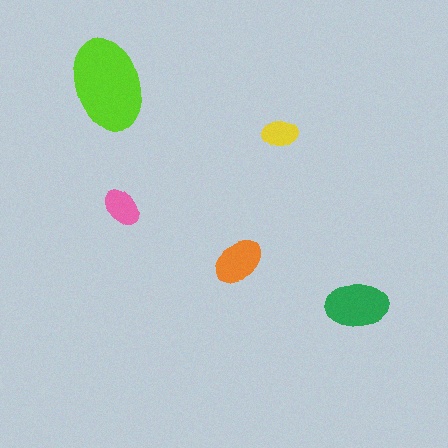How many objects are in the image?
There are 5 objects in the image.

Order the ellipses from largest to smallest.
the lime one, the green one, the orange one, the pink one, the yellow one.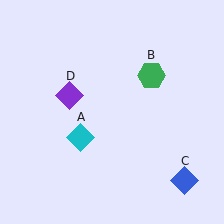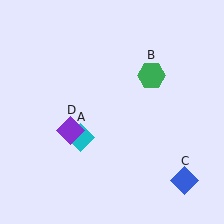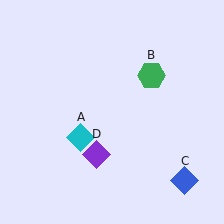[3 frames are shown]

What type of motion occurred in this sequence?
The purple diamond (object D) rotated counterclockwise around the center of the scene.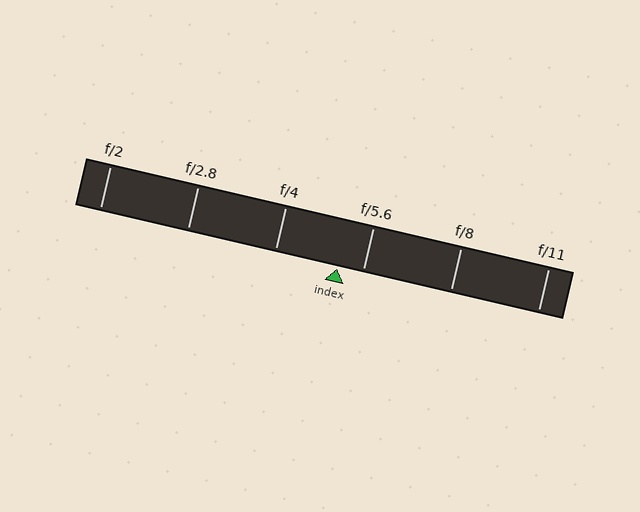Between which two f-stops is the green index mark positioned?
The index mark is between f/4 and f/5.6.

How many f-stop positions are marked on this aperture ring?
There are 6 f-stop positions marked.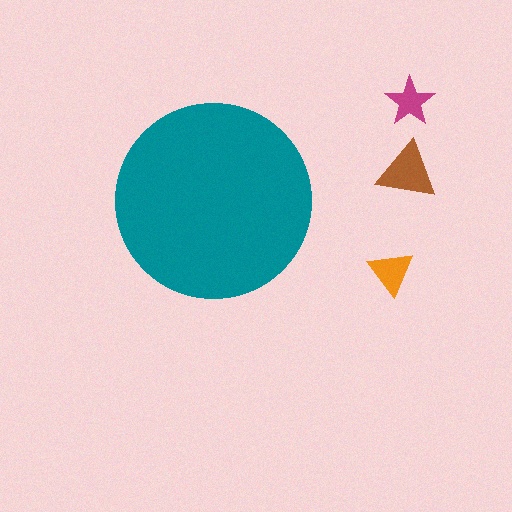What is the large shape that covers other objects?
A teal circle.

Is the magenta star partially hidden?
No, the magenta star is fully visible.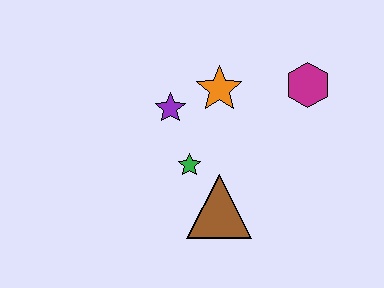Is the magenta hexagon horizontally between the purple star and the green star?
No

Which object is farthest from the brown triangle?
The magenta hexagon is farthest from the brown triangle.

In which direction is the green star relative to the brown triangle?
The green star is above the brown triangle.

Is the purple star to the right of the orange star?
No